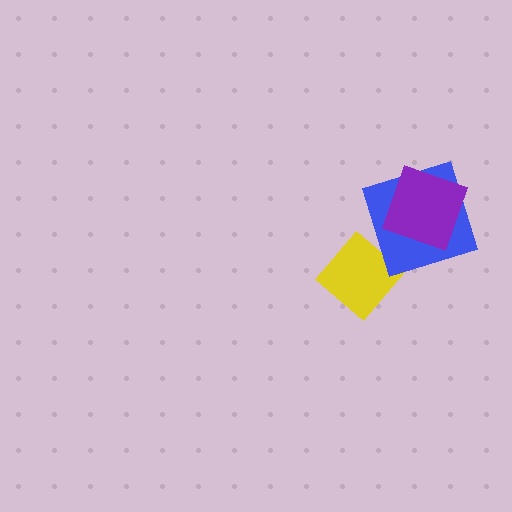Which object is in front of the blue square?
The purple diamond is in front of the blue square.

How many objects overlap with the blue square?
1 object overlaps with the blue square.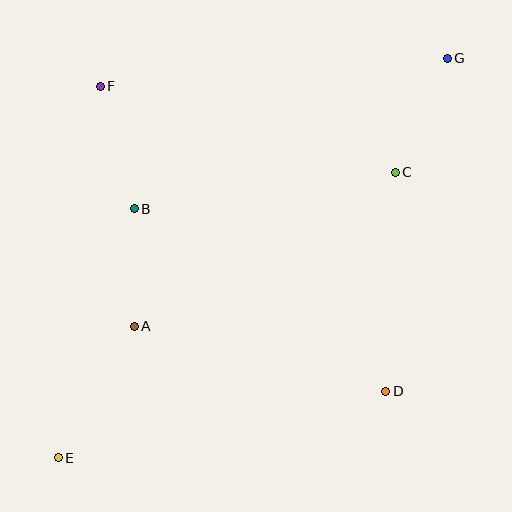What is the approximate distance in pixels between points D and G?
The distance between D and G is approximately 339 pixels.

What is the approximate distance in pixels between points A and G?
The distance between A and G is approximately 412 pixels.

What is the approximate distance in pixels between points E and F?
The distance between E and F is approximately 374 pixels.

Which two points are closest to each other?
Points A and B are closest to each other.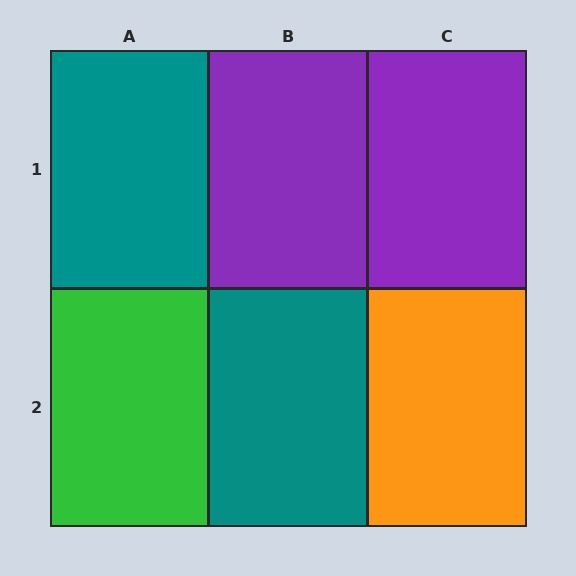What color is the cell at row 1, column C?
Purple.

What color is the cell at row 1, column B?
Purple.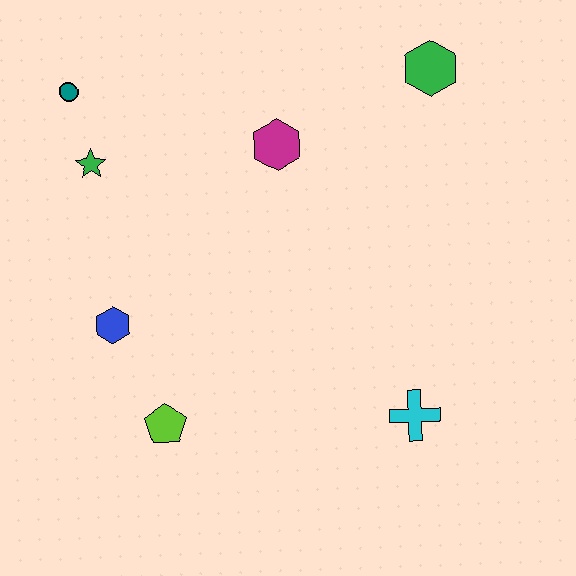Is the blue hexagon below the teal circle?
Yes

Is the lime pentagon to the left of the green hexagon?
Yes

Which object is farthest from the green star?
The cyan cross is farthest from the green star.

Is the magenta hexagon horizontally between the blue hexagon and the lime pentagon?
No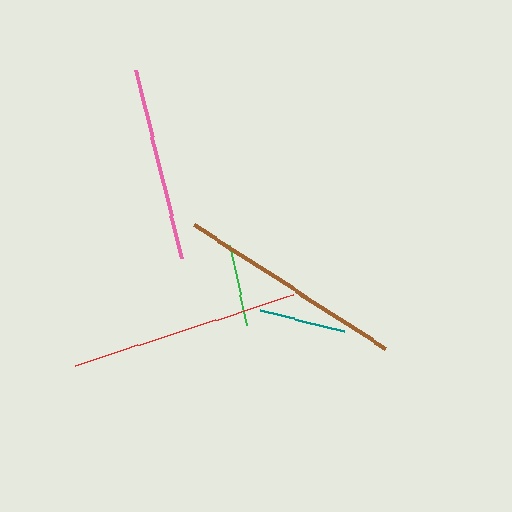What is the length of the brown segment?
The brown segment is approximately 227 pixels long.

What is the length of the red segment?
The red segment is approximately 229 pixels long.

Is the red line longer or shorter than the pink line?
The red line is longer than the pink line.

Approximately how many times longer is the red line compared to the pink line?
The red line is approximately 1.2 times the length of the pink line.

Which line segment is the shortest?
The green line is the shortest at approximately 83 pixels.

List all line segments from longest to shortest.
From longest to shortest: red, brown, pink, teal, green.